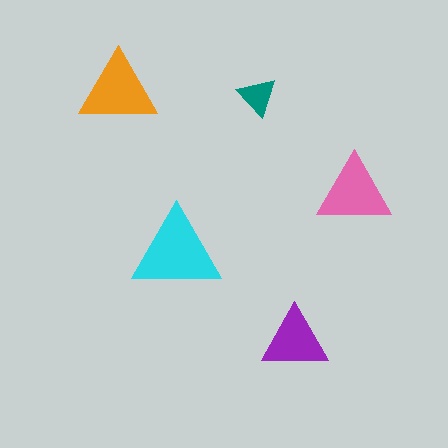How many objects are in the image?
There are 5 objects in the image.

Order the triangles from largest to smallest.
the cyan one, the orange one, the pink one, the purple one, the teal one.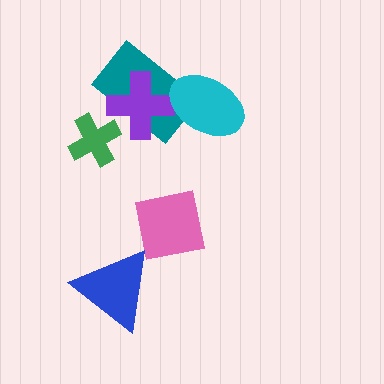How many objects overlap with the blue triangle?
0 objects overlap with the blue triangle.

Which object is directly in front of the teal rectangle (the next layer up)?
The purple cross is directly in front of the teal rectangle.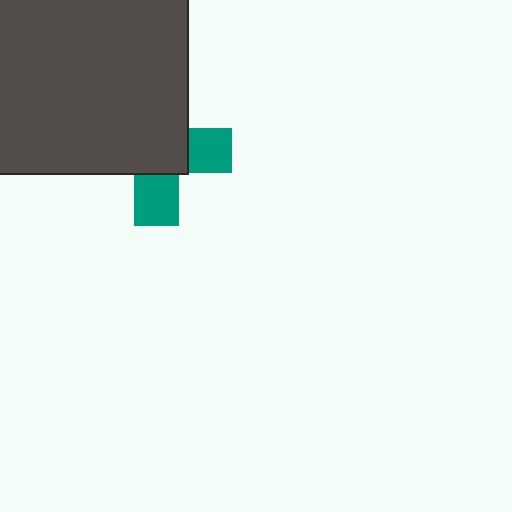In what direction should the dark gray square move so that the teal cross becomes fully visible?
The dark gray square should move toward the upper-left. That is the shortest direction to clear the overlap and leave the teal cross fully visible.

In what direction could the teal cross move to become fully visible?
The teal cross could move toward the lower-right. That would shift it out from behind the dark gray square entirely.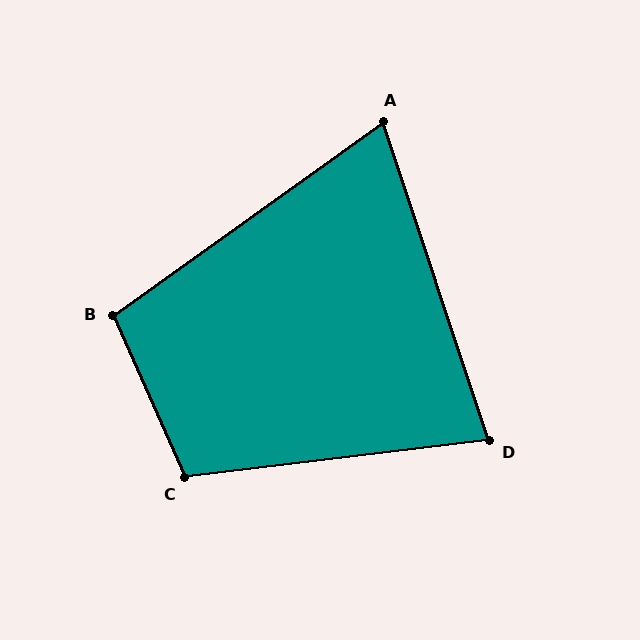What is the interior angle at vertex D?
Approximately 79 degrees (acute).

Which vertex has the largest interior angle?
C, at approximately 107 degrees.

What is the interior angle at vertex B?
Approximately 101 degrees (obtuse).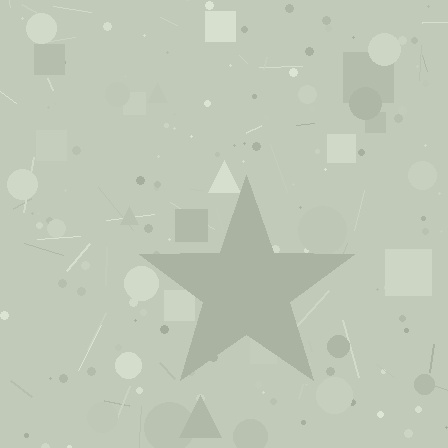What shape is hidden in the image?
A star is hidden in the image.